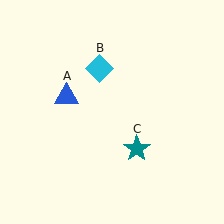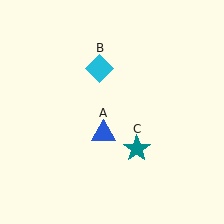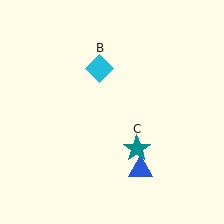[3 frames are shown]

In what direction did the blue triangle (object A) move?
The blue triangle (object A) moved down and to the right.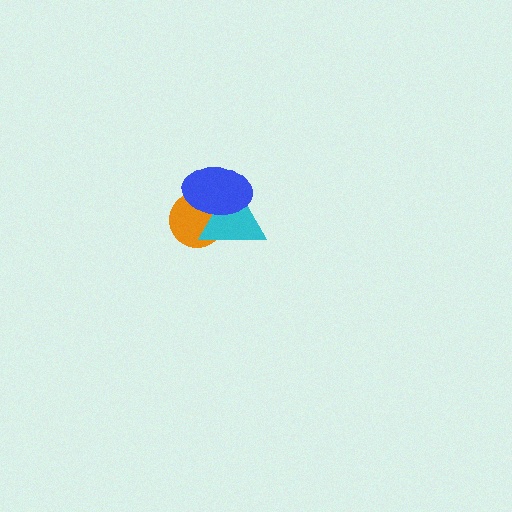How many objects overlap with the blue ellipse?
2 objects overlap with the blue ellipse.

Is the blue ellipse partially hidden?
No, no other shape covers it.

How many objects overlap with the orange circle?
2 objects overlap with the orange circle.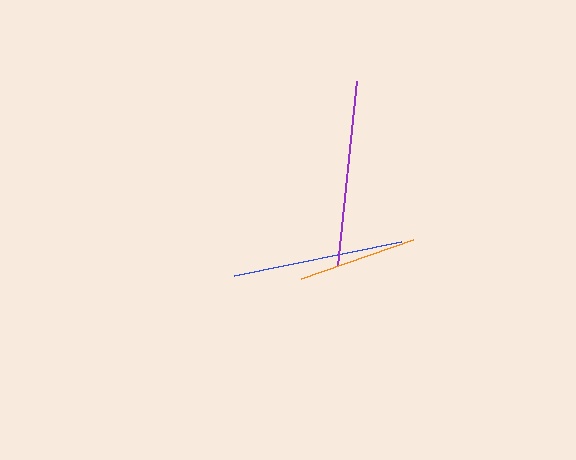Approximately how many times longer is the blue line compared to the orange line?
The blue line is approximately 1.4 times the length of the orange line.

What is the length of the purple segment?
The purple segment is approximately 184 pixels long.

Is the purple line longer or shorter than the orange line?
The purple line is longer than the orange line.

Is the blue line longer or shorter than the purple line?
The purple line is longer than the blue line.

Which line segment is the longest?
The purple line is the longest at approximately 184 pixels.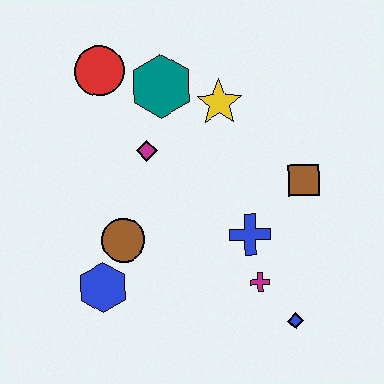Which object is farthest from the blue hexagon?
The brown square is farthest from the blue hexagon.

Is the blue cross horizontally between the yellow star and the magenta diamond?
No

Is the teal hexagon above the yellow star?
Yes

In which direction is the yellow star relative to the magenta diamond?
The yellow star is to the right of the magenta diamond.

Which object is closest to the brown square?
The blue cross is closest to the brown square.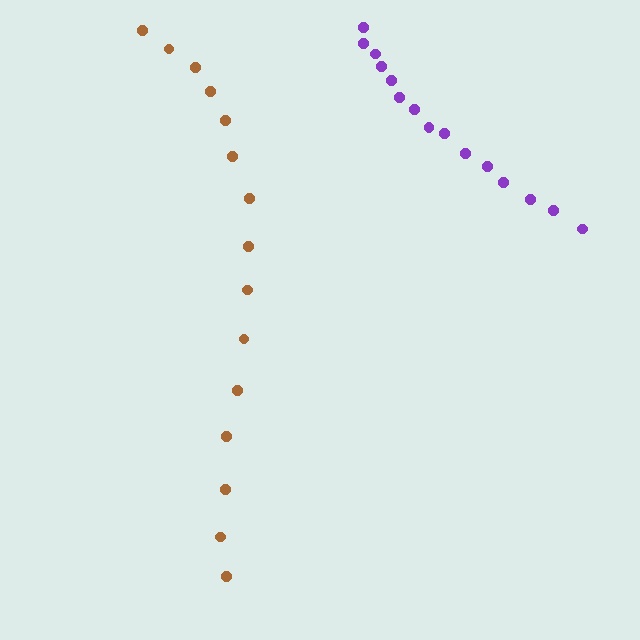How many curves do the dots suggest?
There are 2 distinct paths.